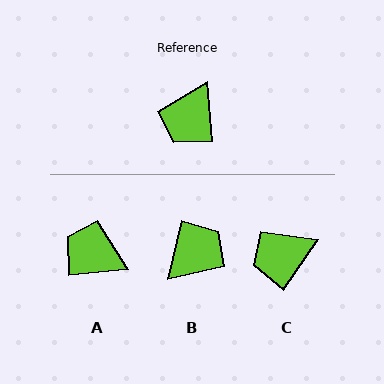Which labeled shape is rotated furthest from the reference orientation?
B, about 162 degrees away.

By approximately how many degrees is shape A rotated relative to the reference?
Approximately 89 degrees clockwise.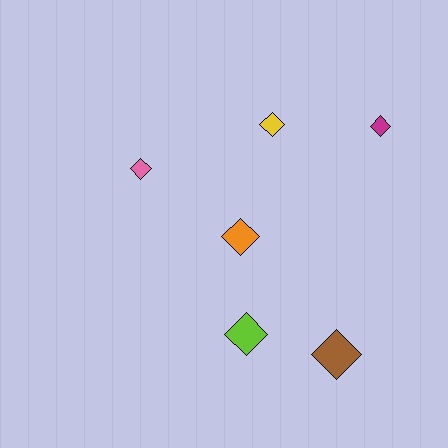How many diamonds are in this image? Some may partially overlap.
There are 6 diamonds.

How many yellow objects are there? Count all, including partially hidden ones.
There is 1 yellow object.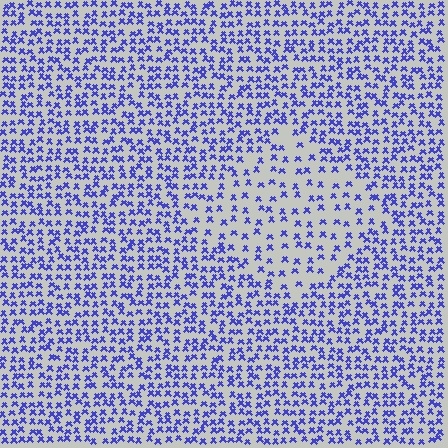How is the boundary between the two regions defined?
The boundary is defined by a change in element density (approximately 1.9x ratio). All elements are the same color, size, and shape.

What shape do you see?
I see a diamond.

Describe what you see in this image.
The image contains small blue elements arranged at two different densities. A diamond-shaped region is visible where the elements are less densely packed than the surrounding area.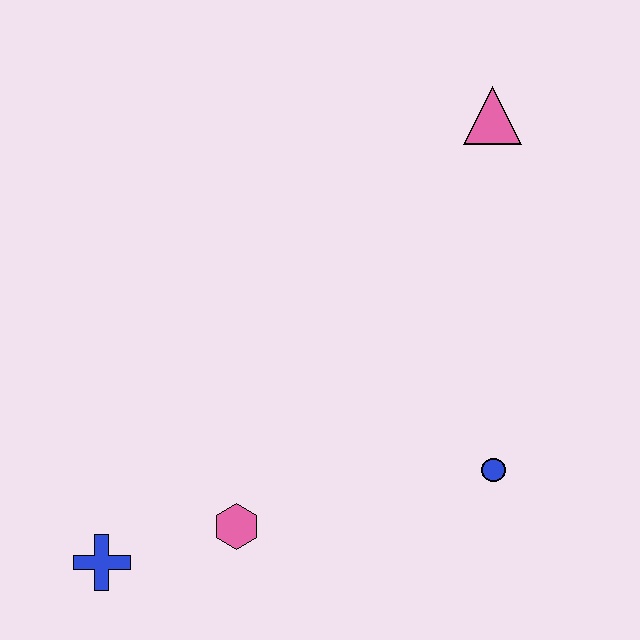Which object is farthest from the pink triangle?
The blue cross is farthest from the pink triangle.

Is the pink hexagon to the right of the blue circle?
No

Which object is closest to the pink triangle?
The blue circle is closest to the pink triangle.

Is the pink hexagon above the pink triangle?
No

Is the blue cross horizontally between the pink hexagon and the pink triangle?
No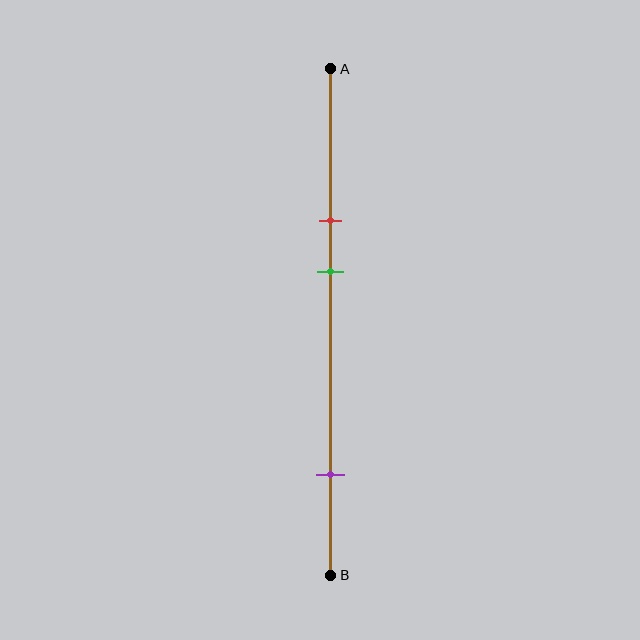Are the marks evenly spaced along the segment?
No, the marks are not evenly spaced.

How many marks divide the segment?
There are 3 marks dividing the segment.